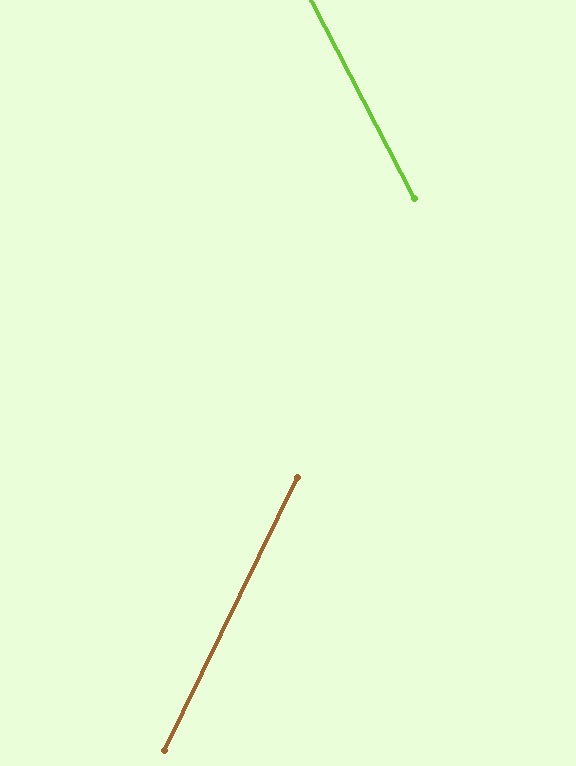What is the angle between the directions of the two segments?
Approximately 53 degrees.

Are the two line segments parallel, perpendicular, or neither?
Neither parallel nor perpendicular — they differ by about 53°.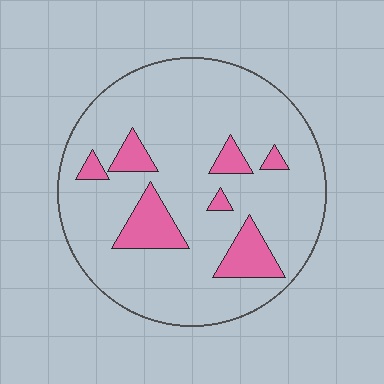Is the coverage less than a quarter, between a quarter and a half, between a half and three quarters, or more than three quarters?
Less than a quarter.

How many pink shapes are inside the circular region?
7.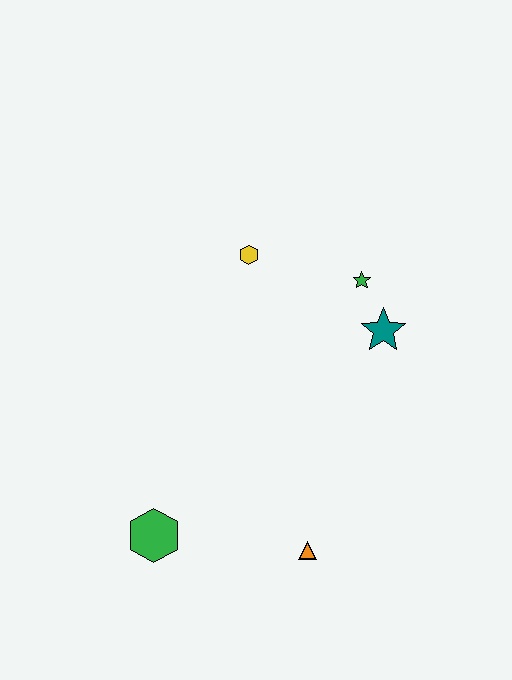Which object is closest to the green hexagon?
The orange triangle is closest to the green hexagon.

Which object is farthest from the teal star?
The green hexagon is farthest from the teal star.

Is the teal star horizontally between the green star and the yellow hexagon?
No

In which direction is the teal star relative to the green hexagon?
The teal star is to the right of the green hexagon.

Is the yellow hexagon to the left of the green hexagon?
No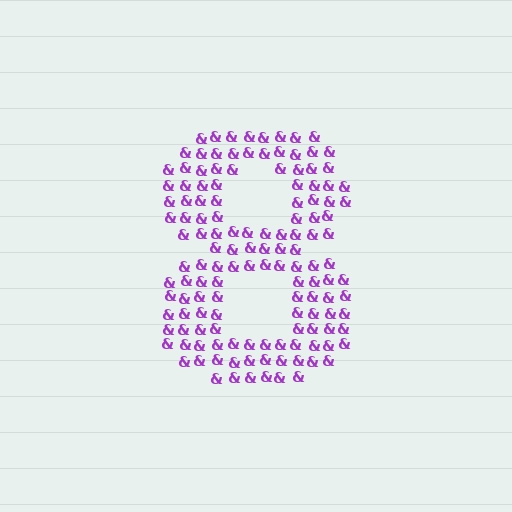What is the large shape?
The large shape is the digit 8.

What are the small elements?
The small elements are ampersands.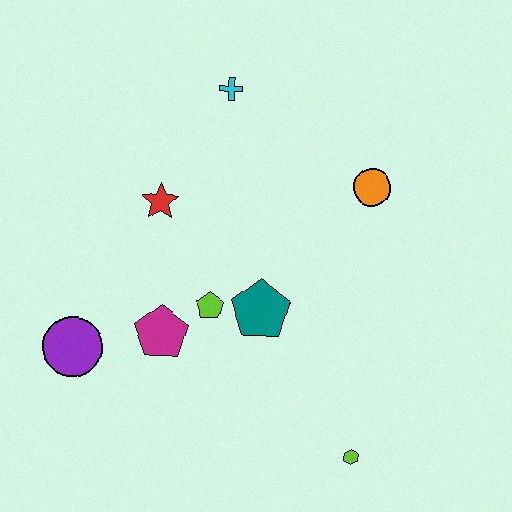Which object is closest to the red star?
The lime pentagon is closest to the red star.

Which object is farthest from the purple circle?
The orange circle is farthest from the purple circle.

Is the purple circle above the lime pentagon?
No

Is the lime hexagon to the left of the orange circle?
Yes